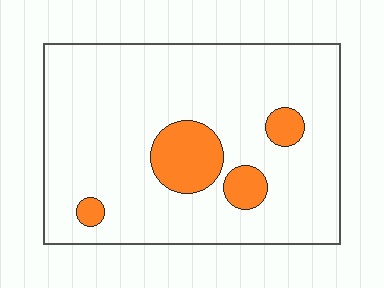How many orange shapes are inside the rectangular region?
4.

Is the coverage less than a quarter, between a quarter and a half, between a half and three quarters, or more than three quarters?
Less than a quarter.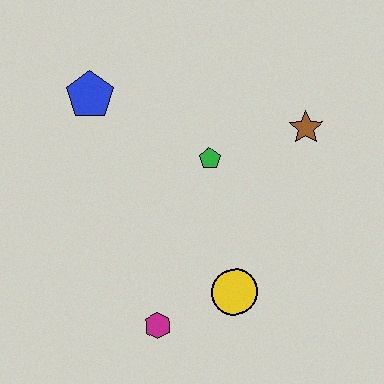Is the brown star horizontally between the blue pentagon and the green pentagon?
No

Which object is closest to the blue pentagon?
The green pentagon is closest to the blue pentagon.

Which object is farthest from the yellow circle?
The blue pentagon is farthest from the yellow circle.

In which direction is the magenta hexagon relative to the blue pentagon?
The magenta hexagon is below the blue pentagon.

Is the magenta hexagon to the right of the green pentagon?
No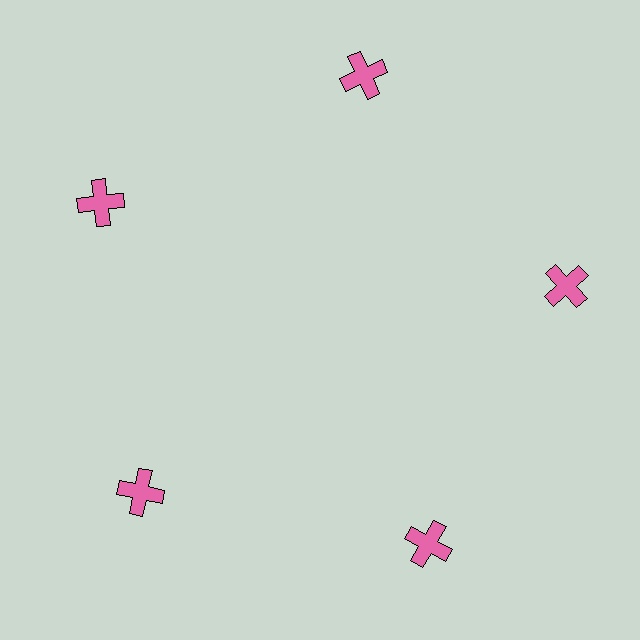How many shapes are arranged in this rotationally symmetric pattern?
There are 5 shapes, arranged in 5 groups of 1.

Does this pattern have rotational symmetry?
Yes, this pattern has 5-fold rotational symmetry. It looks the same after rotating 72 degrees around the center.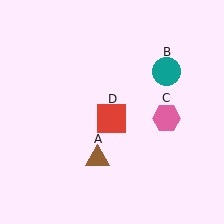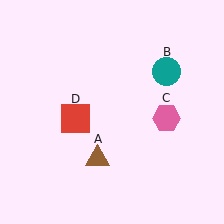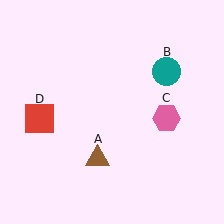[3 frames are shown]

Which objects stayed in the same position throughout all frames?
Brown triangle (object A) and teal circle (object B) and pink hexagon (object C) remained stationary.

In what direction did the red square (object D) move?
The red square (object D) moved left.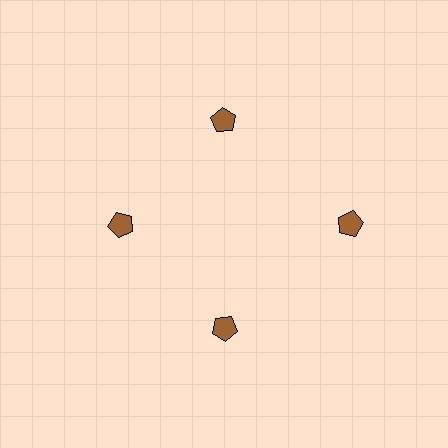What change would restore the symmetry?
The symmetry would be restored by moving it inward, back onto the ring so that all 4 pentagons sit at equal angles and equal distance from the center.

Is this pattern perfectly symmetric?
No. The 4 brown pentagons are arranged in a ring, but one element near the 3 o'clock position is pushed outward from the center, breaking the 4-fold rotational symmetry.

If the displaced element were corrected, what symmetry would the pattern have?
It would have 4-fold rotational symmetry — the pattern would map onto itself every 90 degrees.